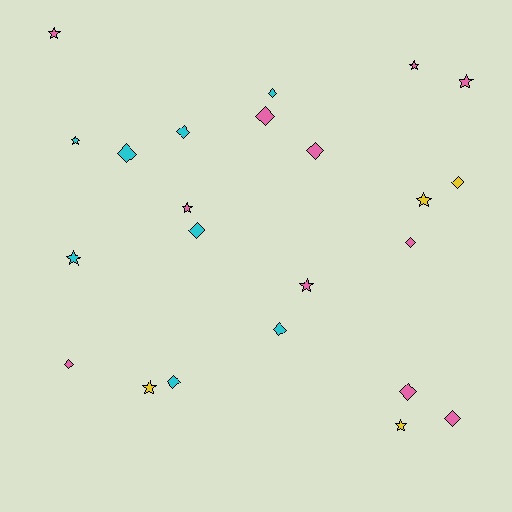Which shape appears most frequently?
Diamond, with 13 objects.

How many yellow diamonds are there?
There is 1 yellow diamond.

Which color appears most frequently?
Pink, with 11 objects.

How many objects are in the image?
There are 23 objects.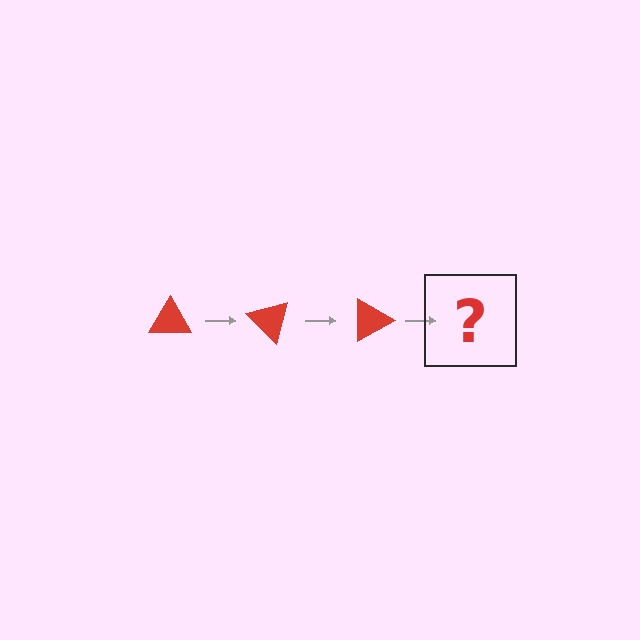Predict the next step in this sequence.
The next step is a red triangle rotated 135 degrees.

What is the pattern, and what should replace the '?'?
The pattern is that the triangle rotates 45 degrees each step. The '?' should be a red triangle rotated 135 degrees.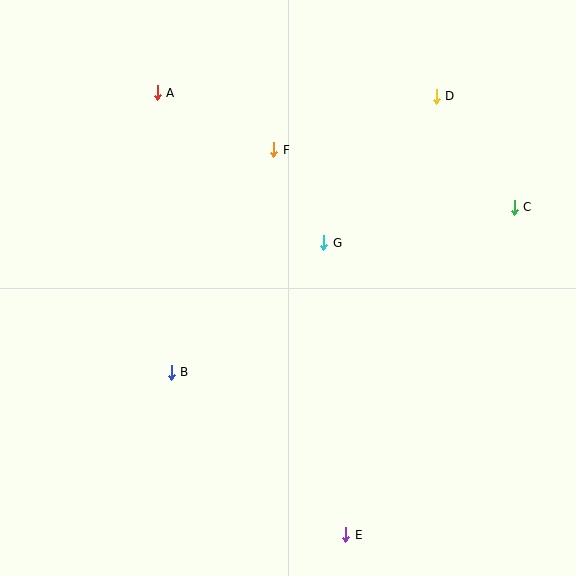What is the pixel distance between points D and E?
The distance between D and E is 448 pixels.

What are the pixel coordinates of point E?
Point E is at (346, 535).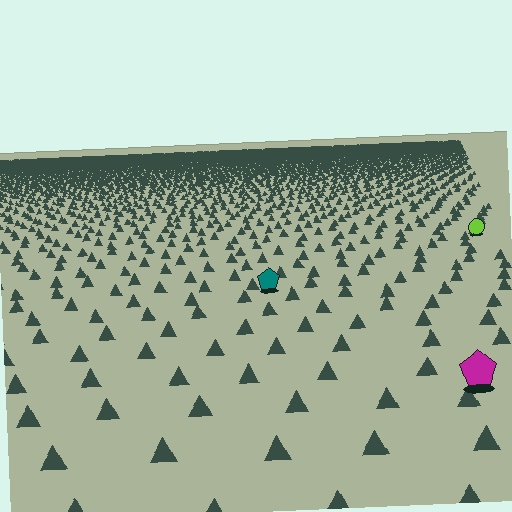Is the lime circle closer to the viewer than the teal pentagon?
No. The teal pentagon is closer — you can tell from the texture gradient: the ground texture is coarser near it.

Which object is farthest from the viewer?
The lime circle is farthest from the viewer. It appears smaller and the ground texture around it is denser.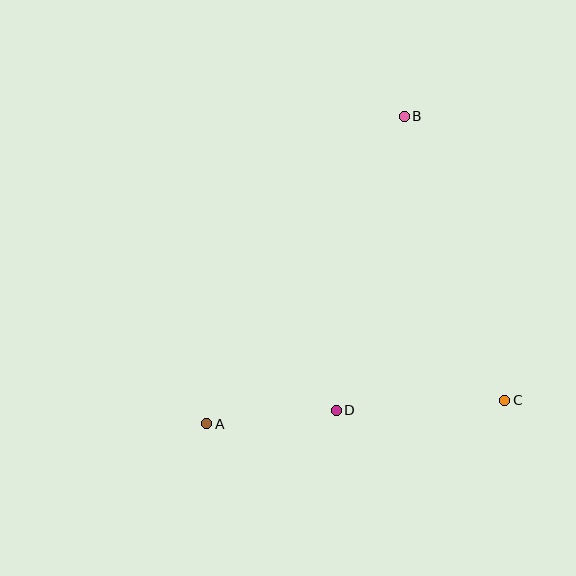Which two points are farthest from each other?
Points A and B are farthest from each other.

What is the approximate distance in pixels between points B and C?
The distance between B and C is approximately 301 pixels.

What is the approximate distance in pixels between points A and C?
The distance between A and C is approximately 299 pixels.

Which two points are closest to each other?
Points A and D are closest to each other.